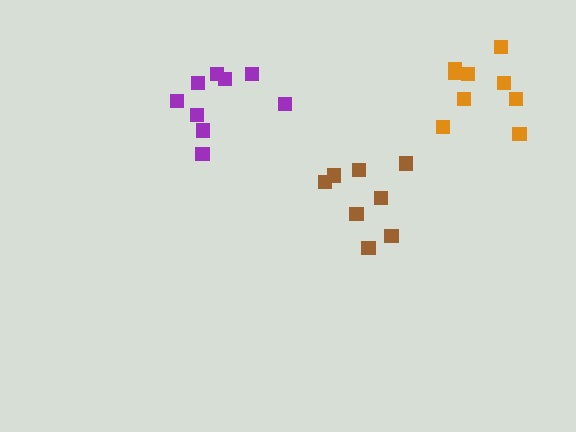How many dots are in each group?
Group 1: 8 dots, Group 2: 9 dots, Group 3: 9 dots (26 total).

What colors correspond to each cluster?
The clusters are colored: brown, purple, orange.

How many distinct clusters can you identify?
There are 3 distinct clusters.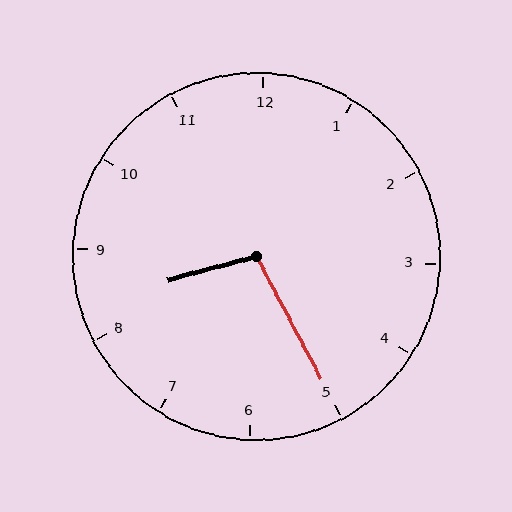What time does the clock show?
8:25.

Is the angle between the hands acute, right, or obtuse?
It is obtuse.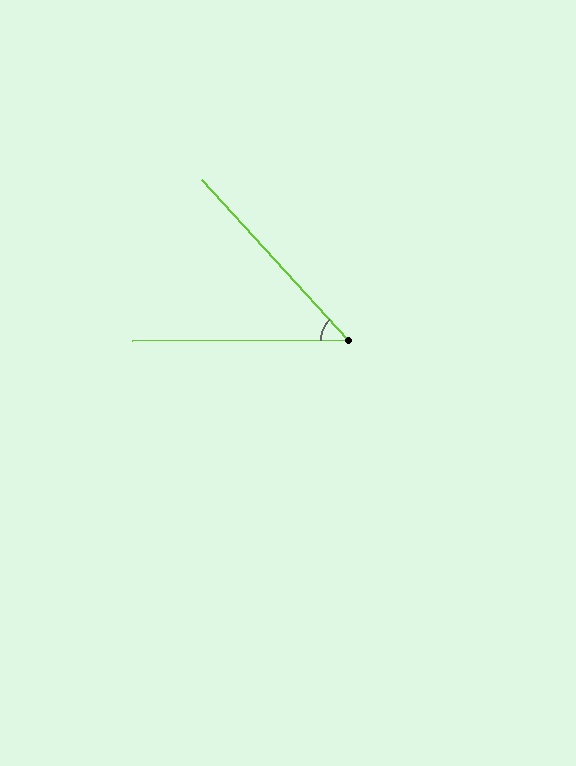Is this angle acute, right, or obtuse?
It is acute.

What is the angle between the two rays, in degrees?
Approximately 48 degrees.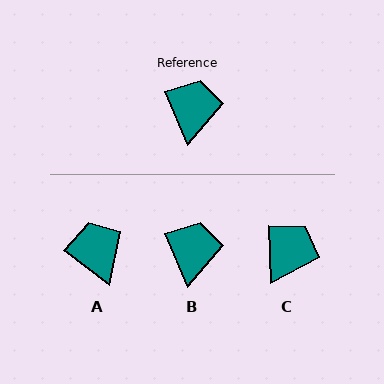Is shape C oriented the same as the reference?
No, it is off by about 20 degrees.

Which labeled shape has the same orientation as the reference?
B.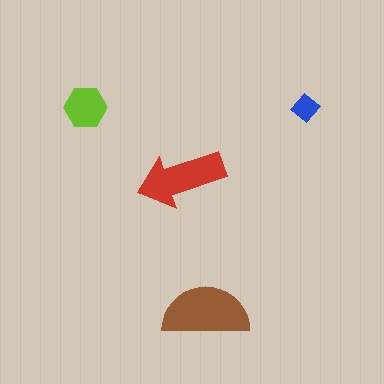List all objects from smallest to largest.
The blue diamond, the lime hexagon, the red arrow, the brown semicircle.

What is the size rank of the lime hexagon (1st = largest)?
3rd.